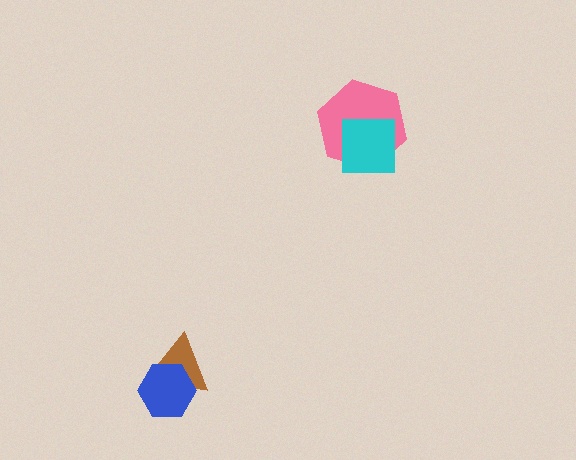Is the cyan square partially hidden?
No, no other shape covers it.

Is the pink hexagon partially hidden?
Yes, it is partially covered by another shape.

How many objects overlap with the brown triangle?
1 object overlaps with the brown triangle.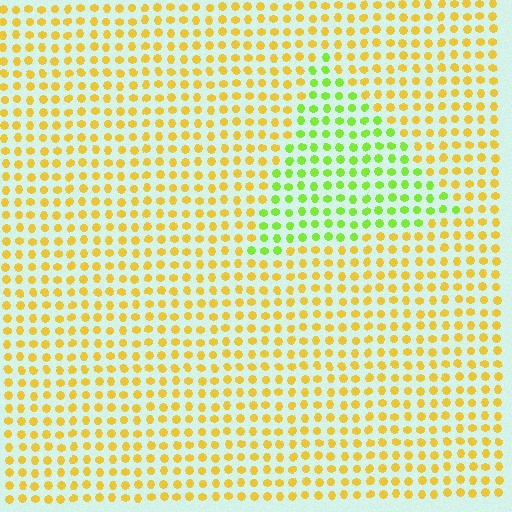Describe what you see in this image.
The image is filled with small yellow elements in a uniform arrangement. A triangle-shaped region is visible where the elements are tinted to a slightly different hue, forming a subtle color boundary.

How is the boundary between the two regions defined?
The boundary is defined purely by a slight shift in hue (about 49 degrees). Spacing, size, and orientation are identical on both sides.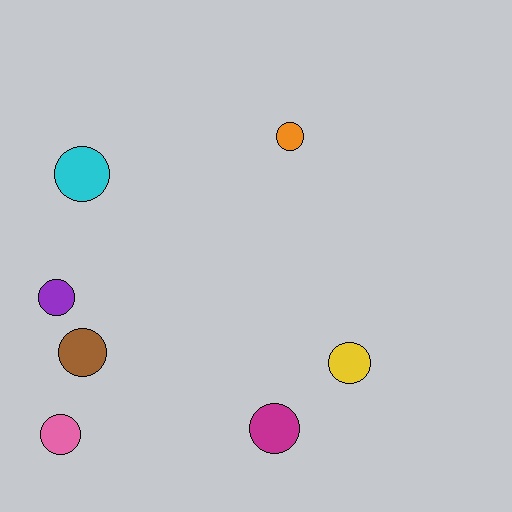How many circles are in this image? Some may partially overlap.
There are 7 circles.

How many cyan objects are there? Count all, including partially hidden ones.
There is 1 cyan object.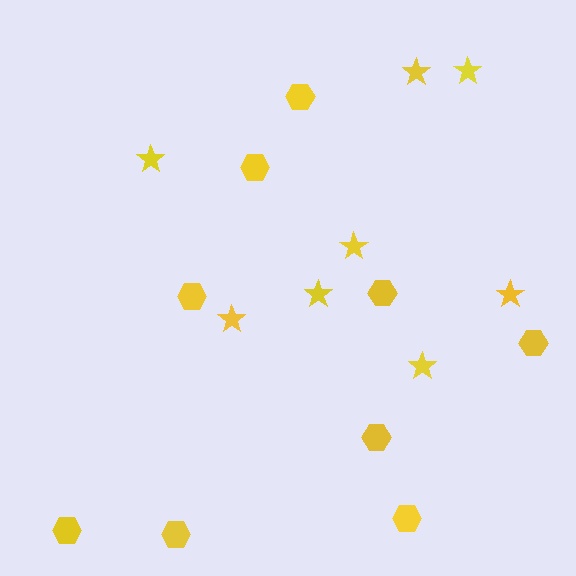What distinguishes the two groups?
There are 2 groups: one group of stars (8) and one group of hexagons (9).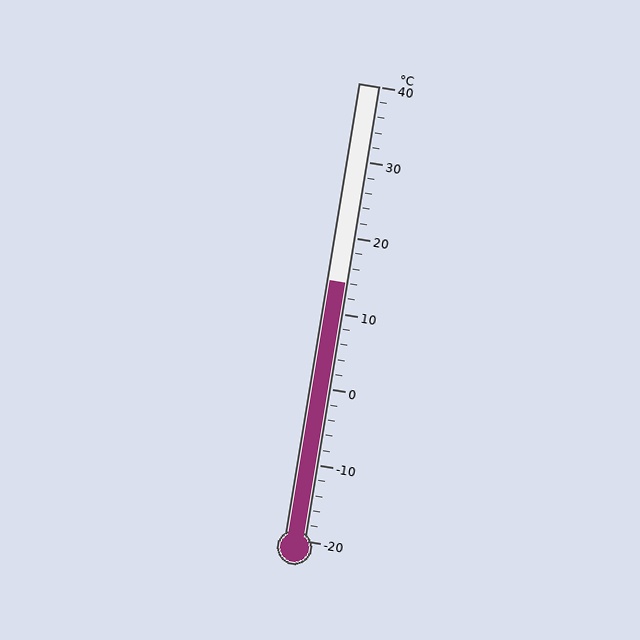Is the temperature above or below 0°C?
The temperature is above 0°C.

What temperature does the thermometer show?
The thermometer shows approximately 14°C.